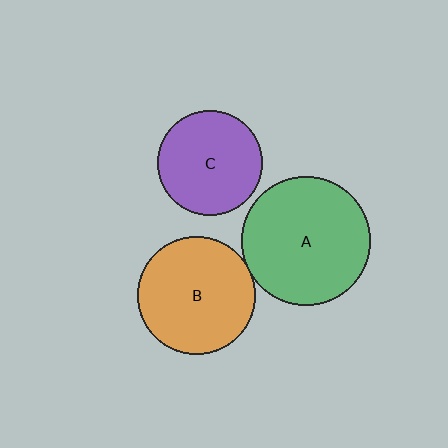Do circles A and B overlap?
Yes.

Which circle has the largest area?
Circle A (green).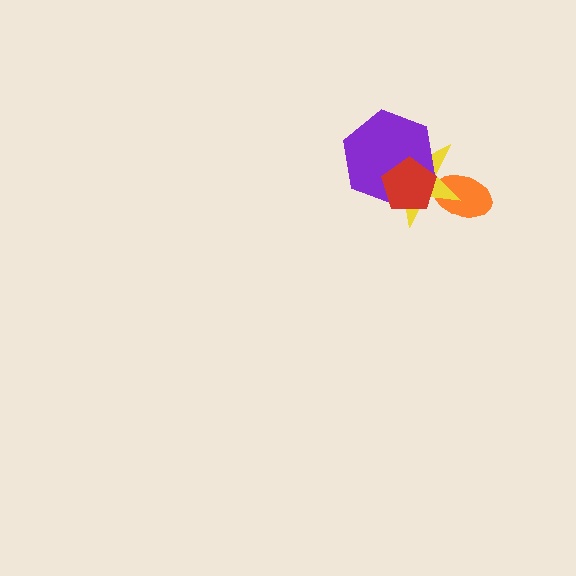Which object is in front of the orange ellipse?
The yellow star is in front of the orange ellipse.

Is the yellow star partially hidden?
Yes, it is partially covered by another shape.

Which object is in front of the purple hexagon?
The red pentagon is in front of the purple hexagon.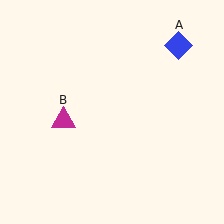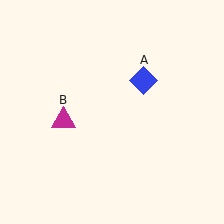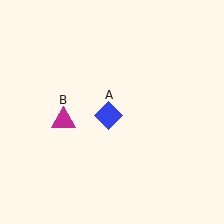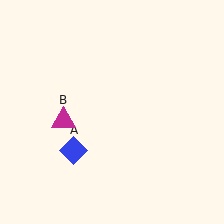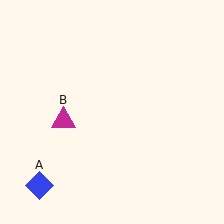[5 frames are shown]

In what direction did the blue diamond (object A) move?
The blue diamond (object A) moved down and to the left.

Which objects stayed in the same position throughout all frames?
Magenta triangle (object B) remained stationary.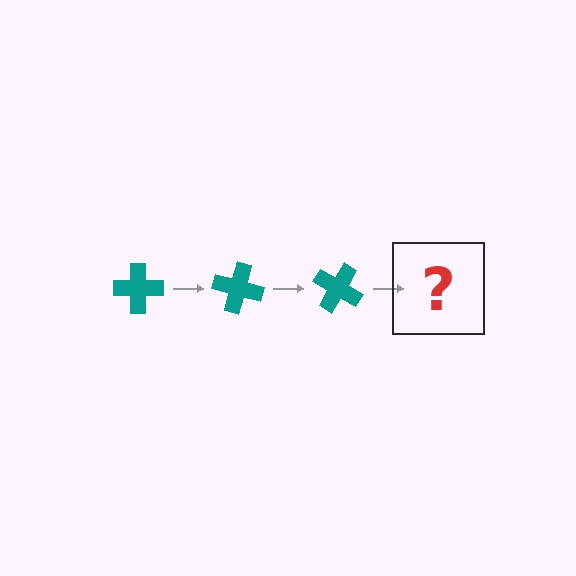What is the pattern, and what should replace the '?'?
The pattern is that the cross rotates 15 degrees each step. The '?' should be a teal cross rotated 45 degrees.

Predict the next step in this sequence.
The next step is a teal cross rotated 45 degrees.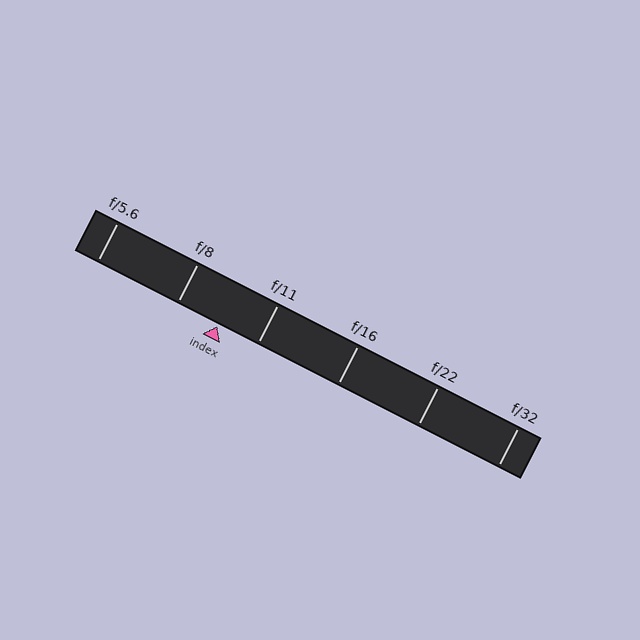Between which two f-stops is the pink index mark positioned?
The index mark is between f/8 and f/11.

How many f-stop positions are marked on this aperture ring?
There are 6 f-stop positions marked.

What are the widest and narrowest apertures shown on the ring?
The widest aperture shown is f/5.6 and the narrowest is f/32.